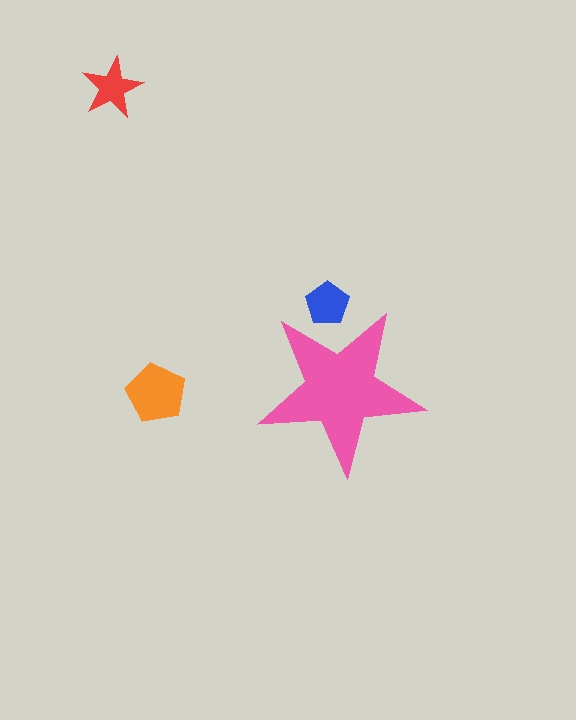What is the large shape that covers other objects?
A pink star.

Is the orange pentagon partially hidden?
No, the orange pentagon is fully visible.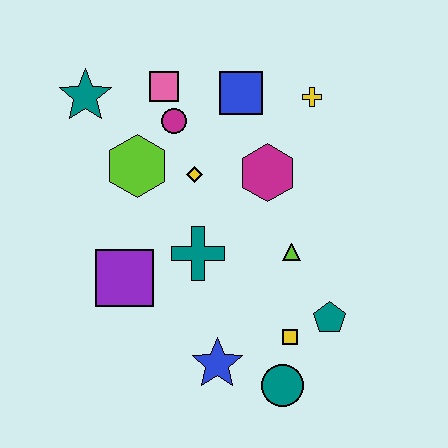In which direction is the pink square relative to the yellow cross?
The pink square is to the left of the yellow cross.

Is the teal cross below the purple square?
No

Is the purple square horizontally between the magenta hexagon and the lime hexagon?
No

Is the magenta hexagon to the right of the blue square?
Yes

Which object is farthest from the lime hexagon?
The teal circle is farthest from the lime hexagon.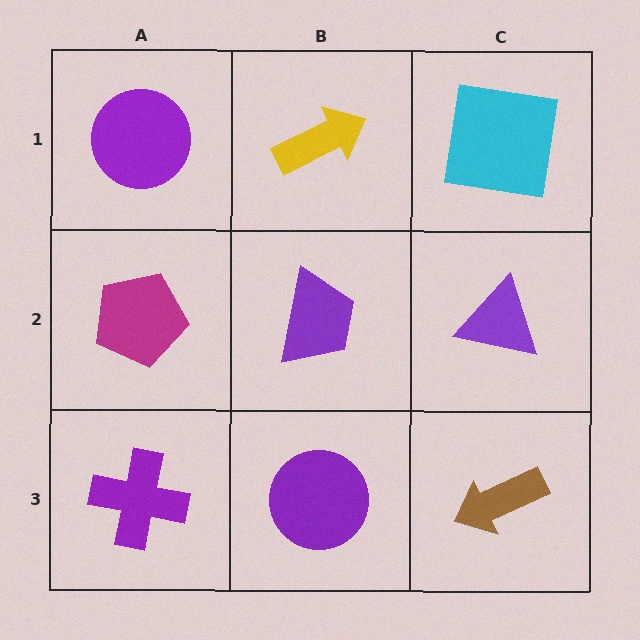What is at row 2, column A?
A magenta pentagon.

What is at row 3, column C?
A brown arrow.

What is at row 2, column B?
A purple trapezoid.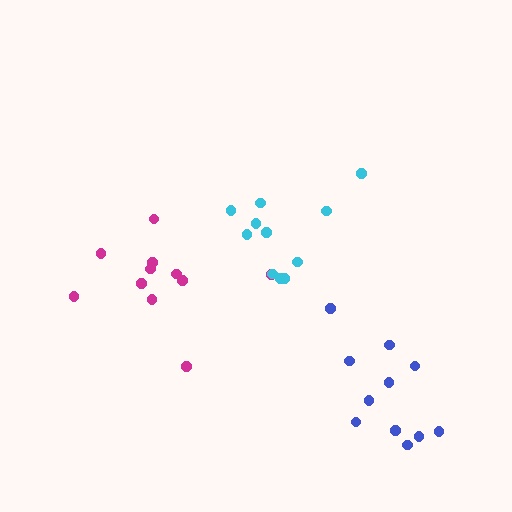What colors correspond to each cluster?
The clusters are colored: magenta, cyan, blue.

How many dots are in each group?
Group 1: 11 dots, Group 2: 11 dots, Group 3: 11 dots (33 total).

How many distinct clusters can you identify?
There are 3 distinct clusters.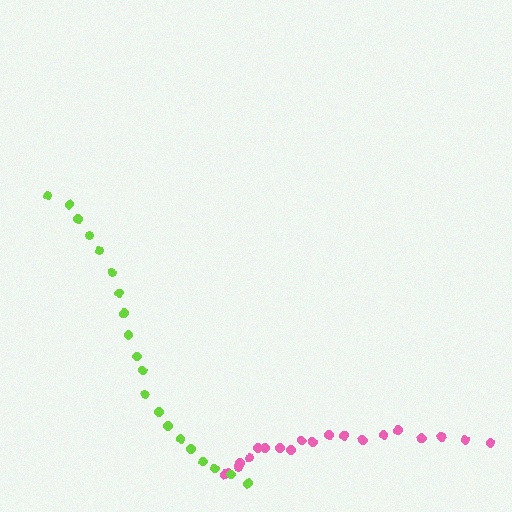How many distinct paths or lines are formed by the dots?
There are 2 distinct paths.